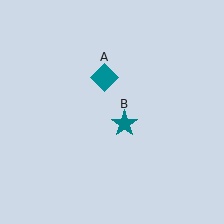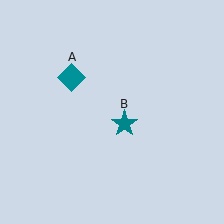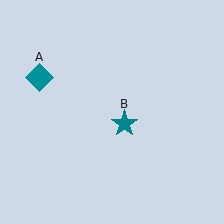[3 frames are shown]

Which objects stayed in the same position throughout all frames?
Teal star (object B) remained stationary.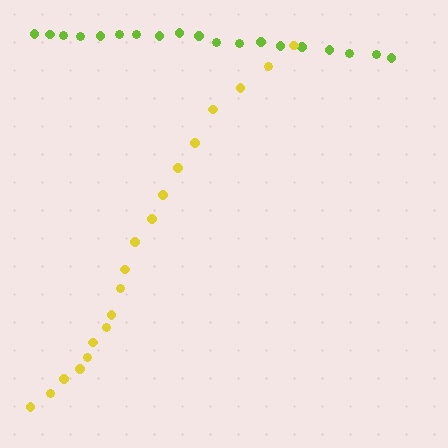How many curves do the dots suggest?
There are 2 distinct paths.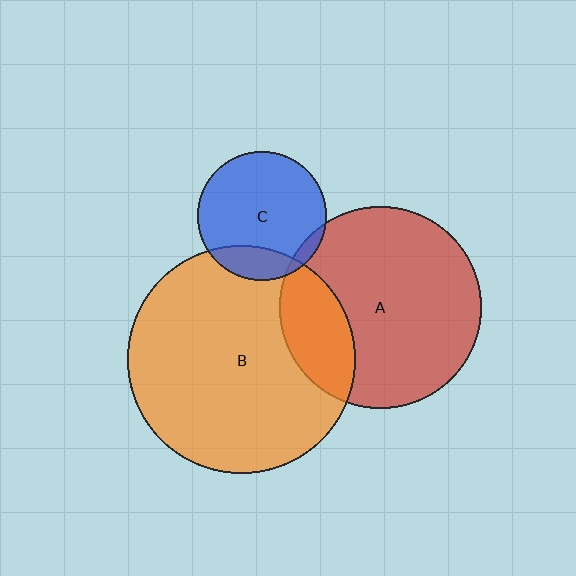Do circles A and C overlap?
Yes.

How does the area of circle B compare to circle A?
Approximately 1.3 times.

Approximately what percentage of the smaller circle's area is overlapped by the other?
Approximately 5%.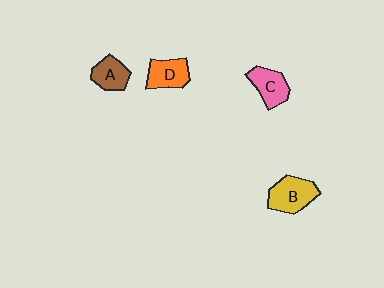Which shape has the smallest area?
Shape A (brown).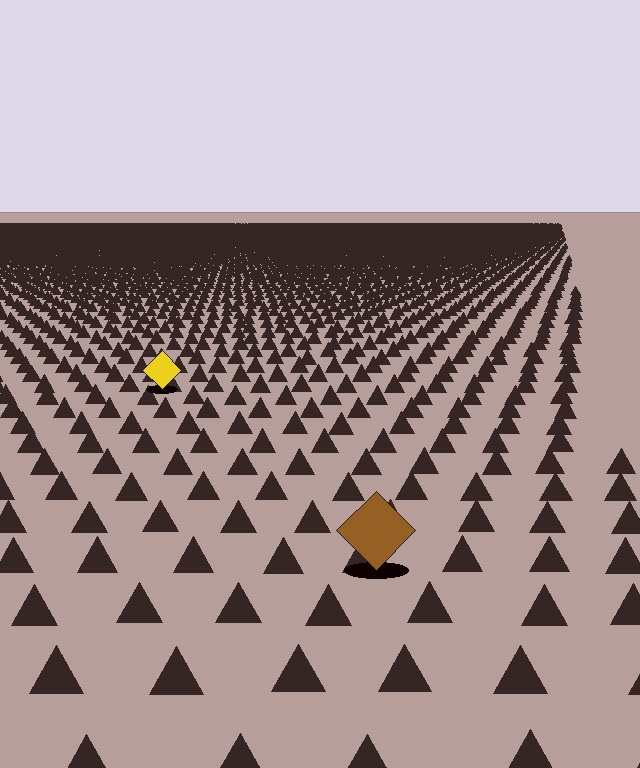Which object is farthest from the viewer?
The yellow diamond is farthest from the viewer. It appears smaller and the ground texture around it is denser.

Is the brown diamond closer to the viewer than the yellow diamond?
Yes. The brown diamond is closer — you can tell from the texture gradient: the ground texture is coarser near it.